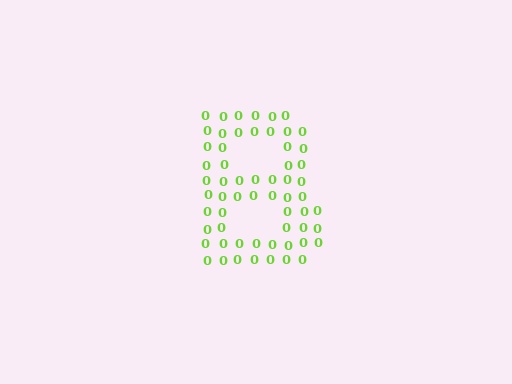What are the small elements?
The small elements are digit 0's.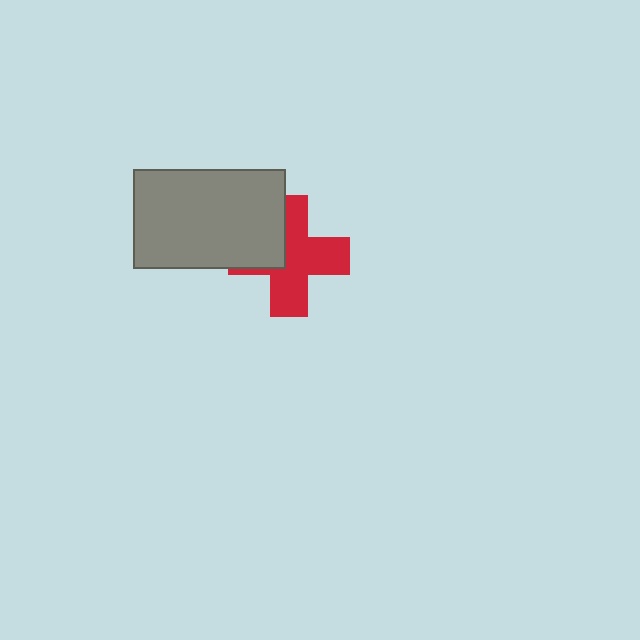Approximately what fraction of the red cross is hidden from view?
Roughly 32% of the red cross is hidden behind the gray rectangle.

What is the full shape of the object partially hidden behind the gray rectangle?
The partially hidden object is a red cross.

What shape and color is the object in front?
The object in front is a gray rectangle.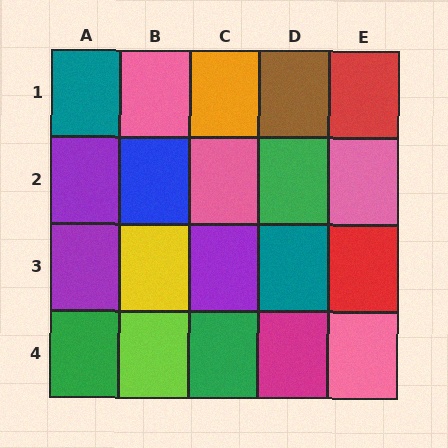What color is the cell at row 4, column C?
Green.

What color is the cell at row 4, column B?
Lime.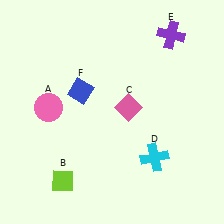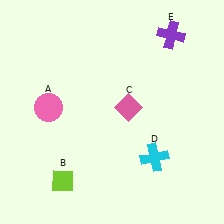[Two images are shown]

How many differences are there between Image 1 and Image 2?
There is 1 difference between the two images.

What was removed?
The blue diamond (F) was removed in Image 2.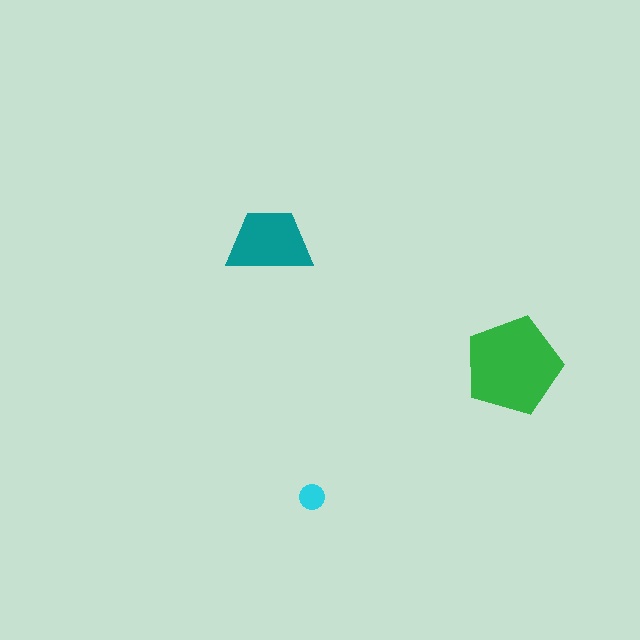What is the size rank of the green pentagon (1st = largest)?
1st.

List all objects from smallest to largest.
The cyan circle, the teal trapezoid, the green pentagon.